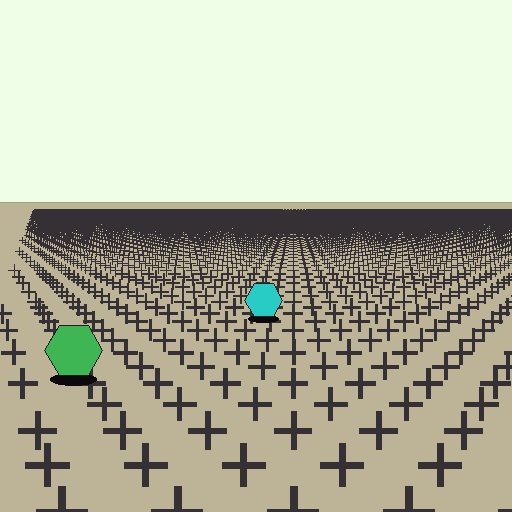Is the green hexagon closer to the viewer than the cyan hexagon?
Yes. The green hexagon is closer — you can tell from the texture gradient: the ground texture is coarser near it.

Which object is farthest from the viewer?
The cyan hexagon is farthest from the viewer. It appears smaller and the ground texture around it is denser.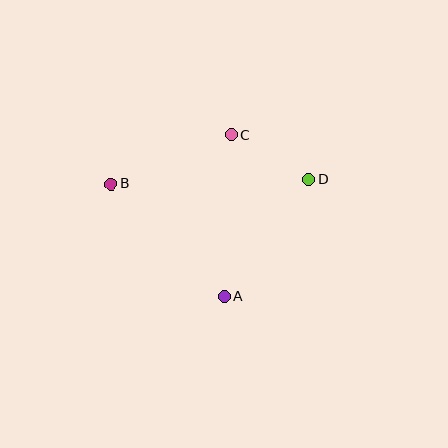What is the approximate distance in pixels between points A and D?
The distance between A and D is approximately 145 pixels.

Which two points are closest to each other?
Points C and D are closest to each other.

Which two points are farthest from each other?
Points B and D are farthest from each other.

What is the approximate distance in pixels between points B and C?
The distance between B and C is approximately 130 pixels.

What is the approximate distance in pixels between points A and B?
The distance between A and B is approximately 160 pixels.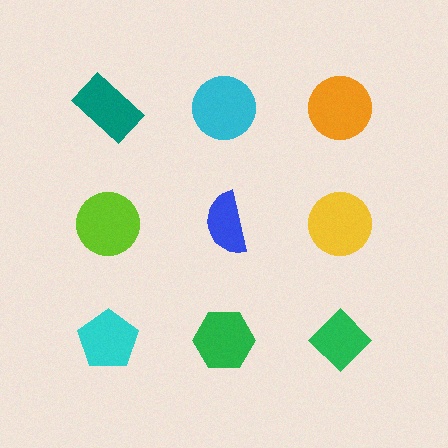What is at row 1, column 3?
An orange circle.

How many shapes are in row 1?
3 shapes.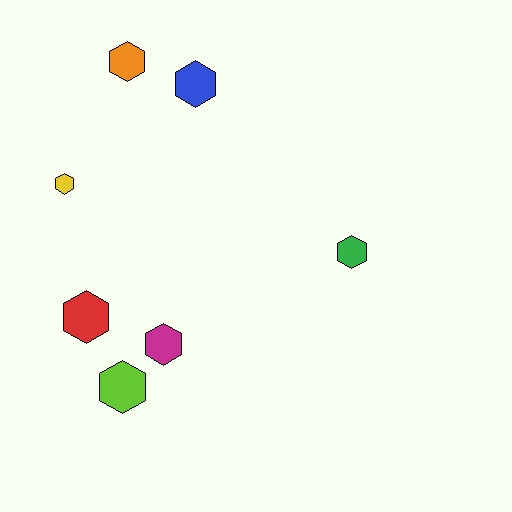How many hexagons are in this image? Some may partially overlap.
There are 7 hexagons.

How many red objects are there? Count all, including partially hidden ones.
There is 1 red object.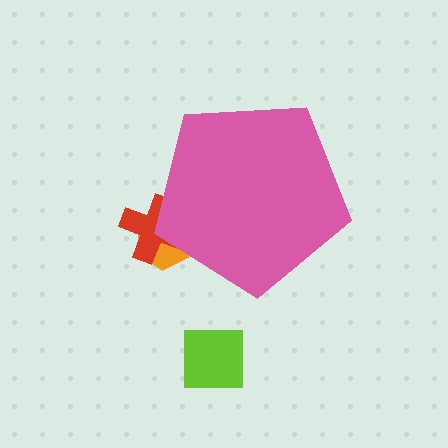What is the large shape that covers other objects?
A pink pentagon.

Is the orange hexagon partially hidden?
Yes, the orange hexagon is partially hidden behind the pink pentagon.